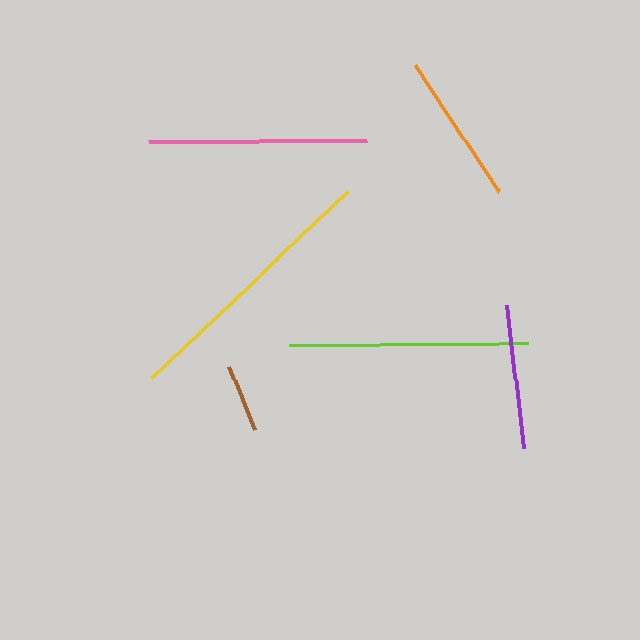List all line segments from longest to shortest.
From longest to shortest: yellow, lime, pink, orange, purple, brown.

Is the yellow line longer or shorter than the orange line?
The yellow line is longer than the orange line.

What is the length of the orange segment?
The orange segment is approximately 152 pixels long.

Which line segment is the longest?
The yellow line is the longest at approximately 272 pixels.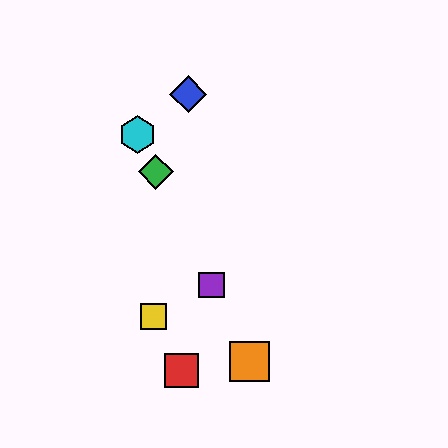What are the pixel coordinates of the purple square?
The purple square is at (211, 285).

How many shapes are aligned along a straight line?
4 shapes (the green diamond, the purple square, the orange square, the cyan hexagon) are aligned along a straight line.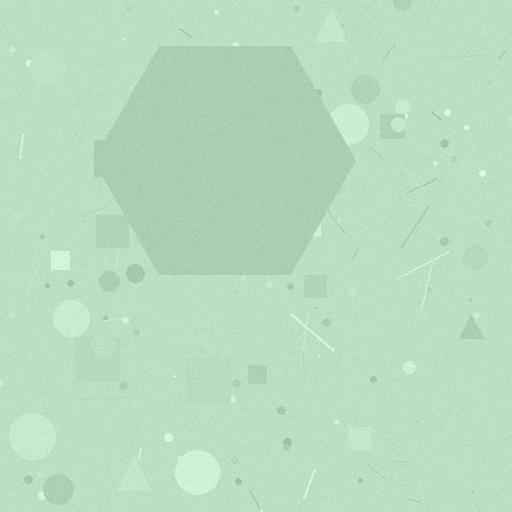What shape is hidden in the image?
A hexagon is hidden in the image.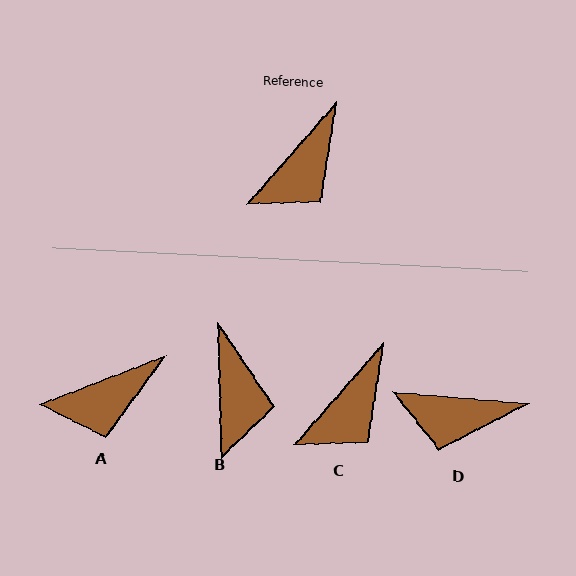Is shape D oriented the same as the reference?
No, it is off by about 54 degrees.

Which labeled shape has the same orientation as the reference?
C.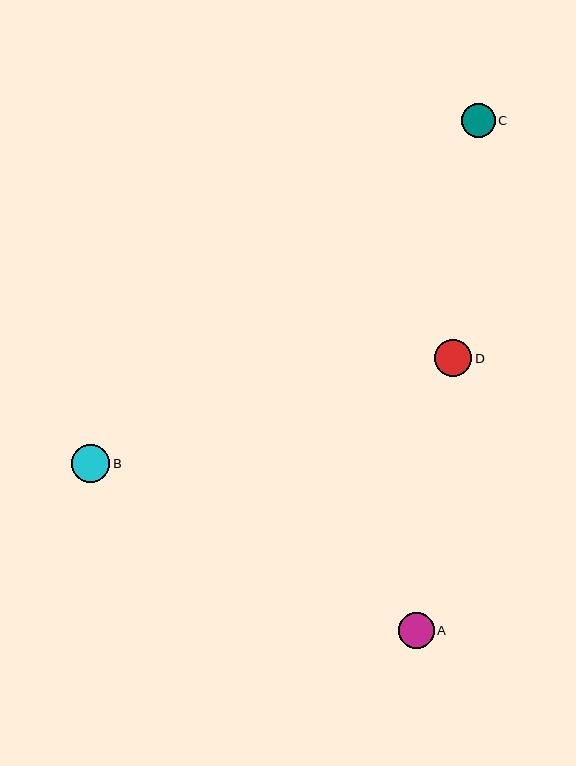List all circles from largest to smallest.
From largest to smallest: B, D, A, C.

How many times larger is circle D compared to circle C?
Circle D is approximately 1.1 times the size of circle C.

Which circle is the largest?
Circle B is the largest with a size of approximately 38 pixels.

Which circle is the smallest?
Circle C is the smallest with a size of approximately 34 pixels.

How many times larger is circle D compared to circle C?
Circle D is approximately 1.1 times the size of circle C.